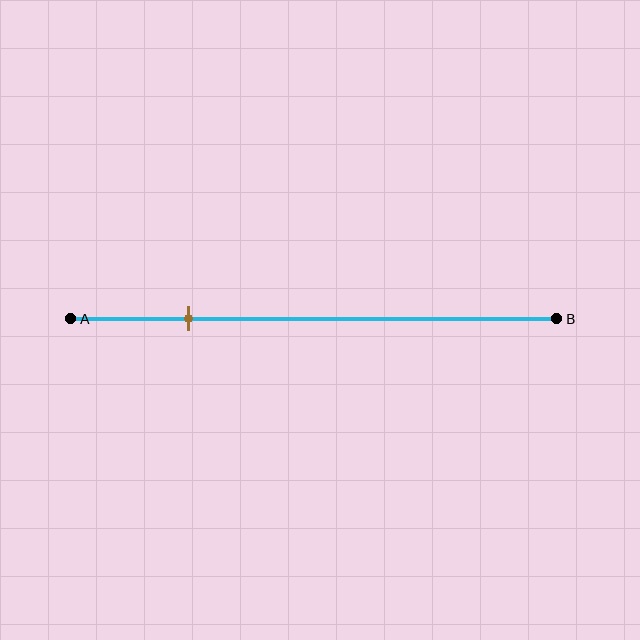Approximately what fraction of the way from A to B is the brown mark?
The brown mark is approximately 25% of the way from A to B.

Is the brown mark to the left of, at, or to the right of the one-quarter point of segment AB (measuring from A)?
The brown mark is approximately at the one-quarter point of segment AB.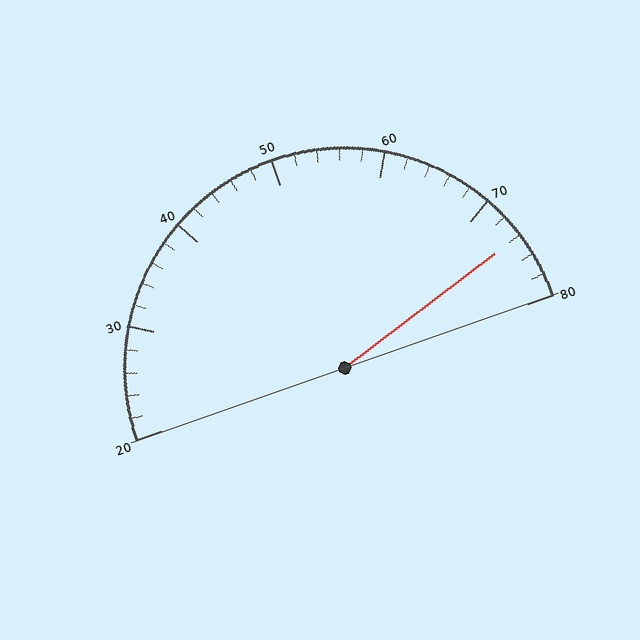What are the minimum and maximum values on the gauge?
The gauge ranges from 20 to 80.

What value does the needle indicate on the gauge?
The needle indicates approximately 74.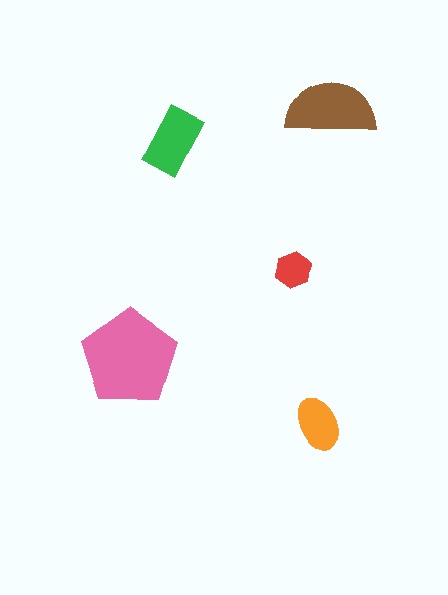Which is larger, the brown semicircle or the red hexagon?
The brown semicircle.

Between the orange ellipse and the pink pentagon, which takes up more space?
The pink pentagon.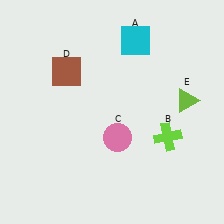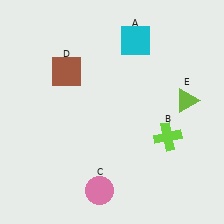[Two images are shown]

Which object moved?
The pink circle (C) moved down.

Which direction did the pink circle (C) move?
The pink circle (C) moved down.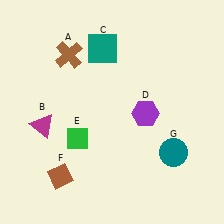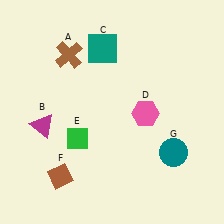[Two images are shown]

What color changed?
The hexagon (D) changed from purple in Image 1 to pink in Image 2.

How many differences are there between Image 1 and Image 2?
There is 1 difference between the two images.